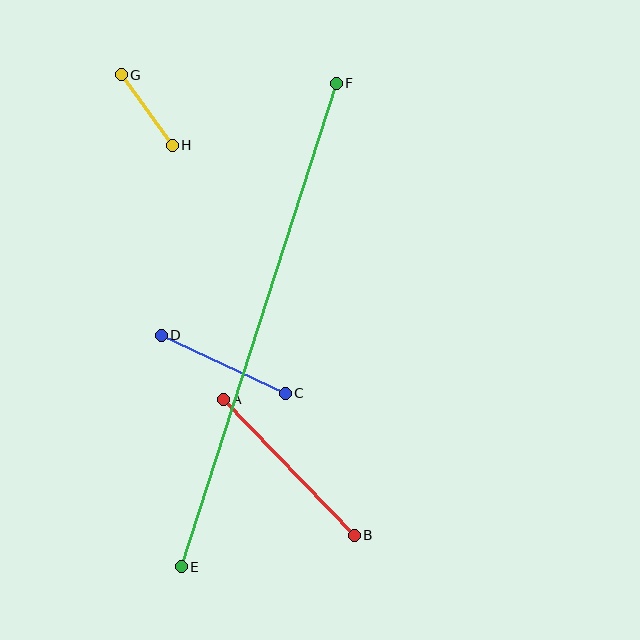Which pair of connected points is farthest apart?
Points E and F are farthest apart.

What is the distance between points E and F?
The distance is approximately 508 pixels.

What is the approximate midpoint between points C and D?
The midpoint is at approximately (223, 364) pixels.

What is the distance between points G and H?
The distance is approximately 87 pixels.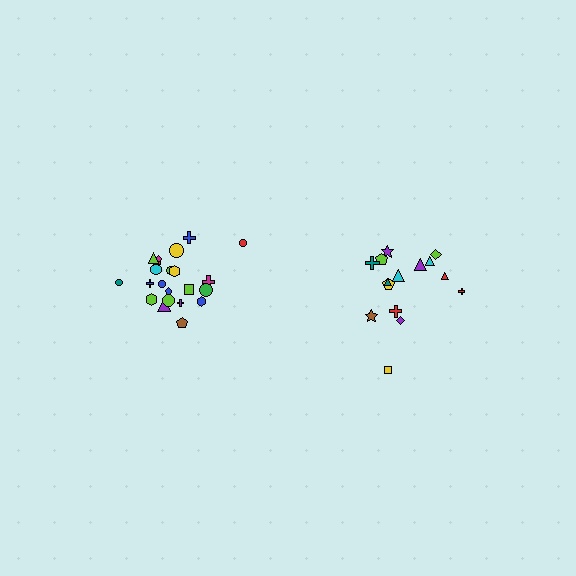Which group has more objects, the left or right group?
The left group.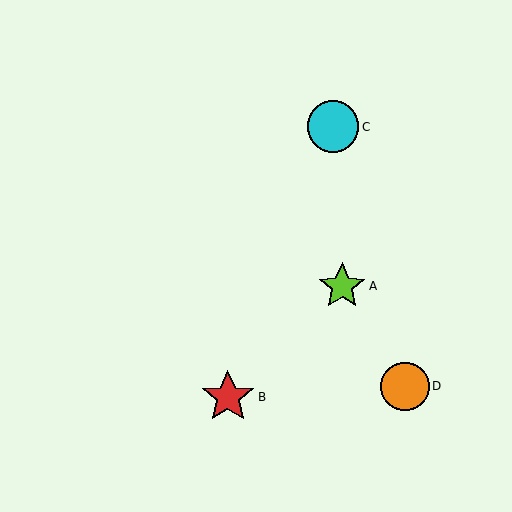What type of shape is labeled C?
Shape C is a cyan circle.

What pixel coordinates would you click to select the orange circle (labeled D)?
Click at (405, 386) to select the orange circle D.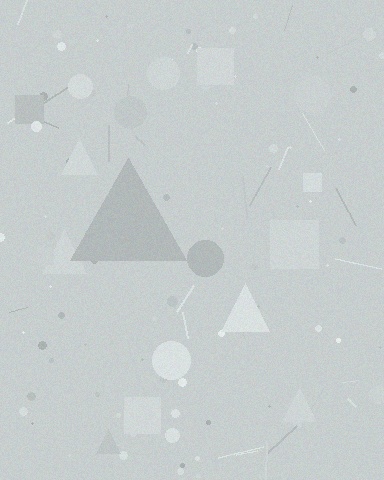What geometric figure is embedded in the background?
A triangle is embedded in the background.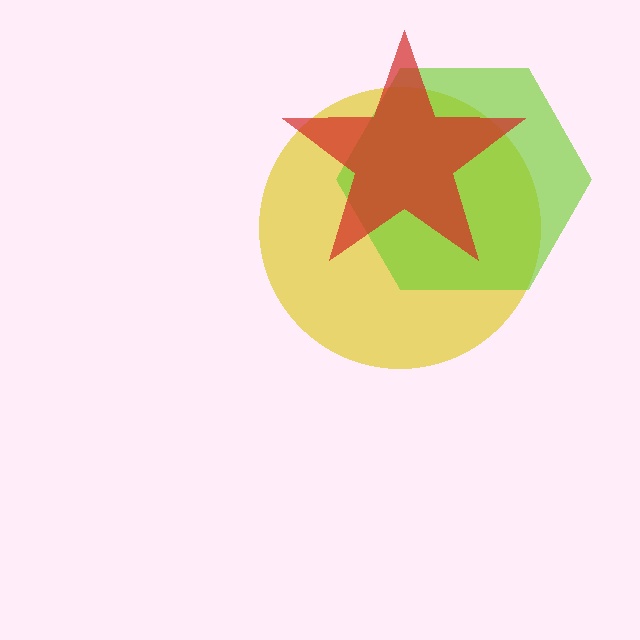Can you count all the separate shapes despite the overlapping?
Yes, there are 3 separate shapes.